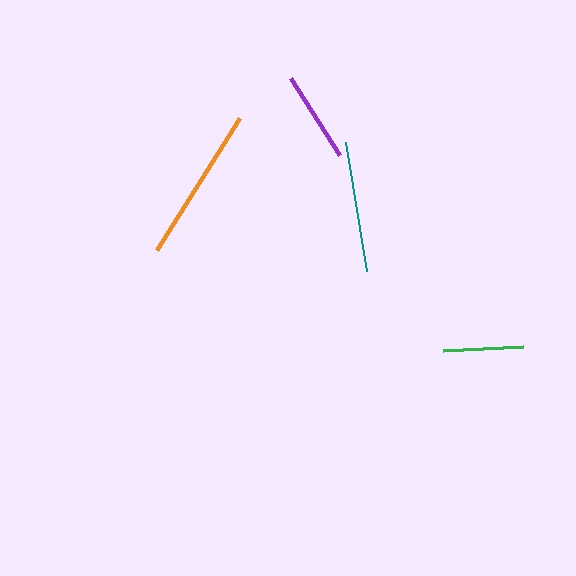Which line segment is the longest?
The orange line is the longest at approximately 156 pixels.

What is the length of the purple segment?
The purple segment is approximately 91 pixels long.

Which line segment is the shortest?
The green line is the shortest at approximately 80 pixels.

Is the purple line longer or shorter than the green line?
The purple line is longer than the green line.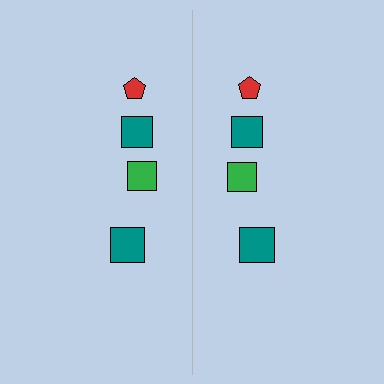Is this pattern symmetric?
Yes, this pattern has bilateral (reflection) symmetry.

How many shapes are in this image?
There are 8 shapes in this image.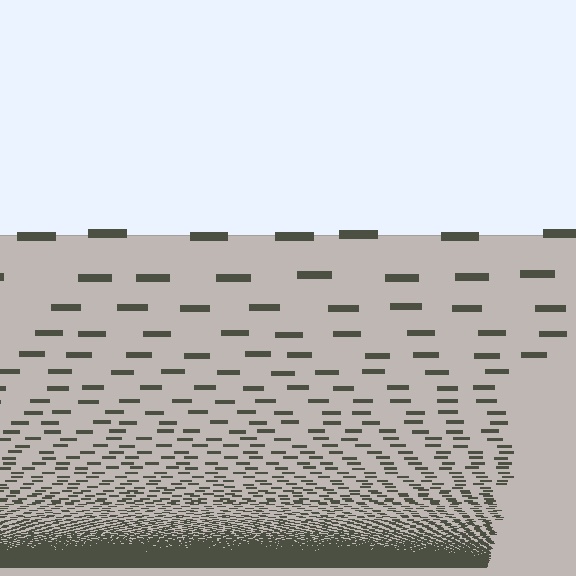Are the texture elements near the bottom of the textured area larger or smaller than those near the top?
Smaller. The gradient is inverted — elements near the bottom are smaller and denser.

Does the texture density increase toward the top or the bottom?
Density increases toward the bottom.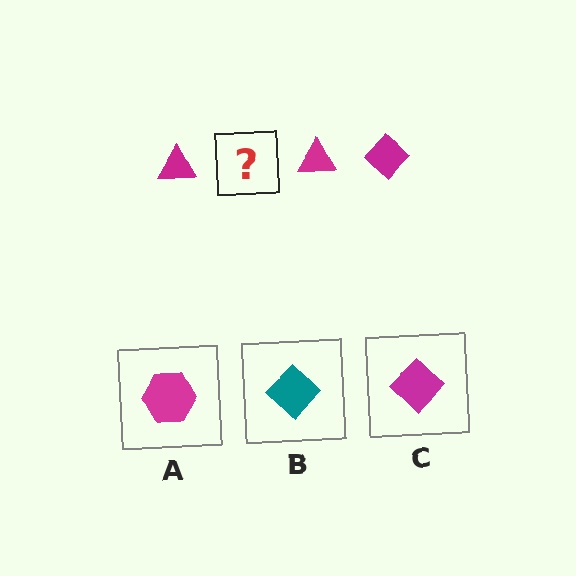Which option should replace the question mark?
Option C.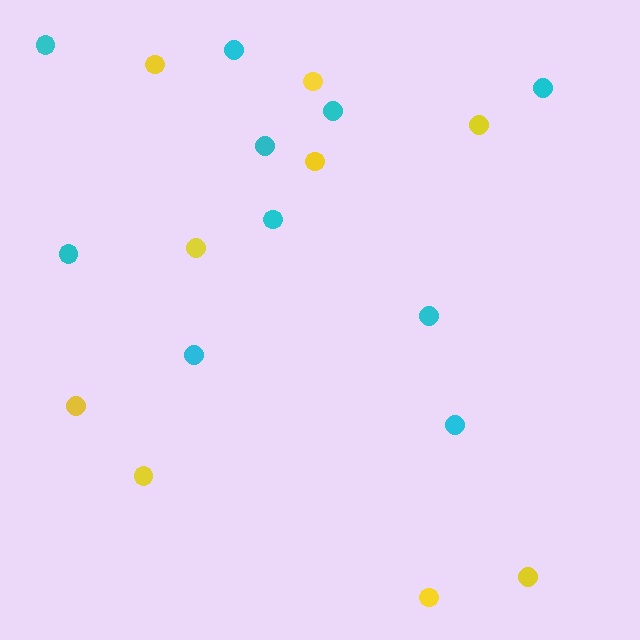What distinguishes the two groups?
There are 2 groups: one group of yellow circles (9) and one group of cyan circles (10).